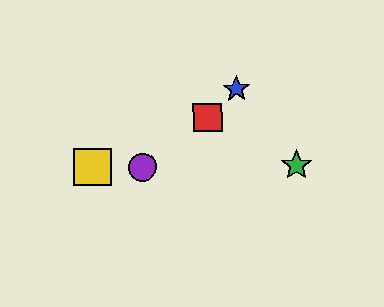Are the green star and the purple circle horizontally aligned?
Yes, both are at y≈165.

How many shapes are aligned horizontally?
3 shapes (the green star, the yellow square, the purple circle) are aligned horizontally.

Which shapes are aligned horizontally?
The green star, the yellow square, the purple circle are aligned horizontally.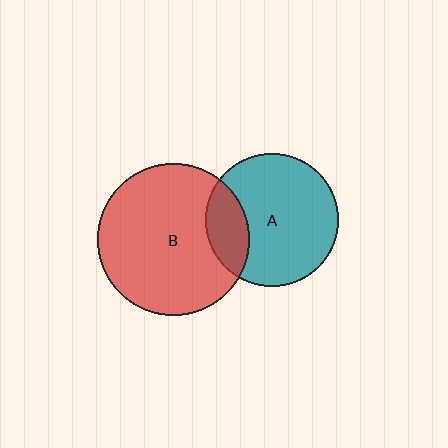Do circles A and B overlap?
Yes.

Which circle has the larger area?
Circle B (red).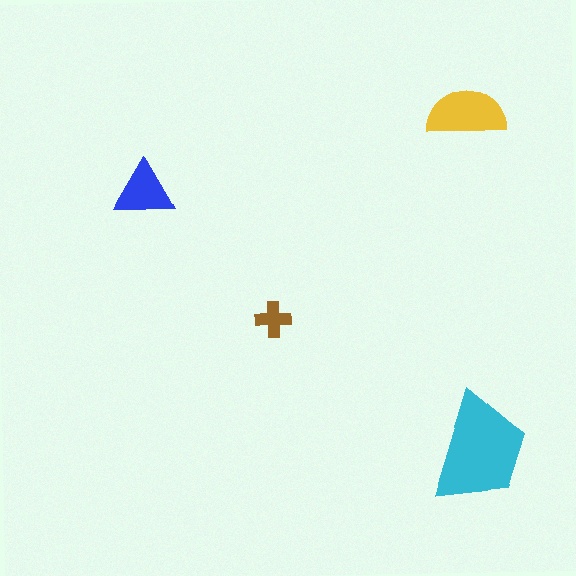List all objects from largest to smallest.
The cyan trapezoid, the yellow semicircle, the blue triangle, the brown cross.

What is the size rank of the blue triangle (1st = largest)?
3rd.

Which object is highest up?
The yellow semicircle is topmost.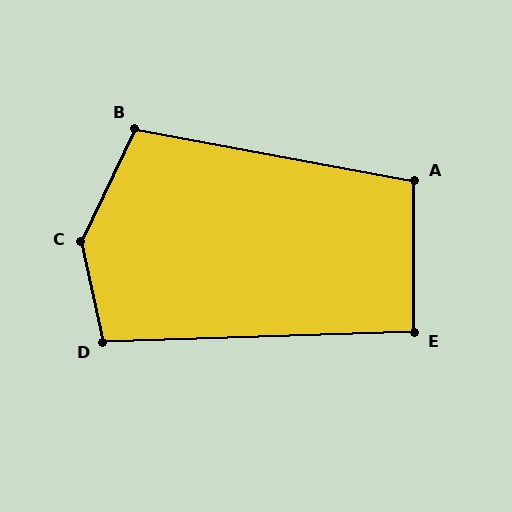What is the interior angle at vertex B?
Approximately 105 degrees (obtuse).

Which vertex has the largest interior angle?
C, at approximately 142 degrees.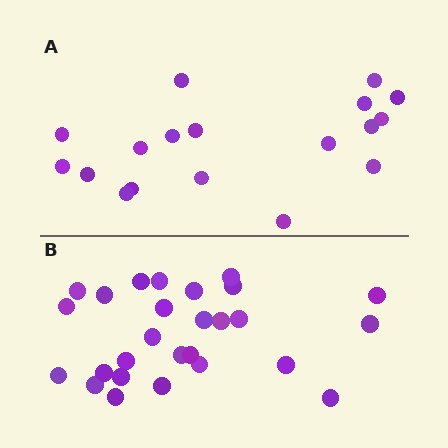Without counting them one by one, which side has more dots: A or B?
Region B (the bottom region) has more dots.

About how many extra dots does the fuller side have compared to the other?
Region B has roughly 8 or so more dots than region A.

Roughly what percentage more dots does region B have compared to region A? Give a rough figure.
About 50% more.